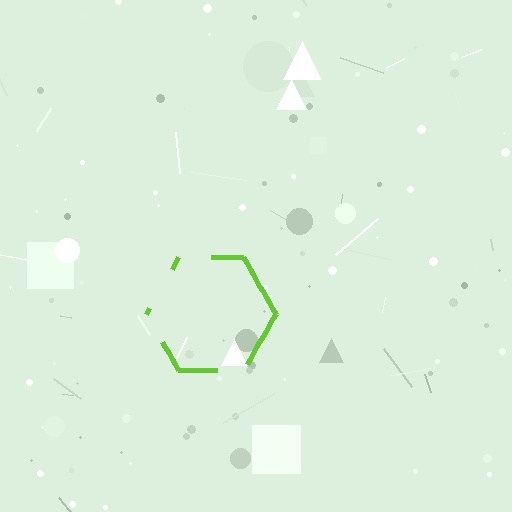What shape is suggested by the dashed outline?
The dashed outline suggests a hexagon.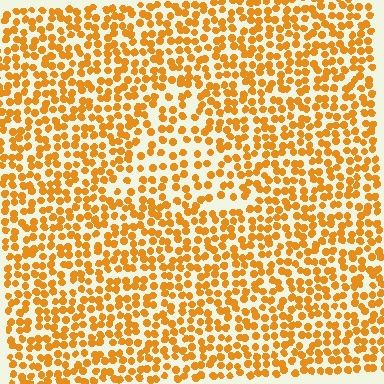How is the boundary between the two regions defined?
The boundary is defined by a change in element density (approximately 1.6x ratio). All elements are the same color, size, and shape.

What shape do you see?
I see a triangle.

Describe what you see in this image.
The image contains small orange elements arranged at two different densities. A triangle-shaped region is visible where the elements are less densely packed than the surrounding area.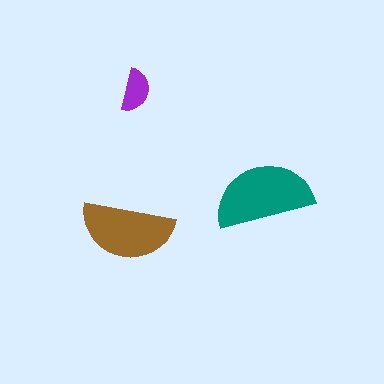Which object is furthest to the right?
The teal semicircle is rightmost.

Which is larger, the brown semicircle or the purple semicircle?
The brown one.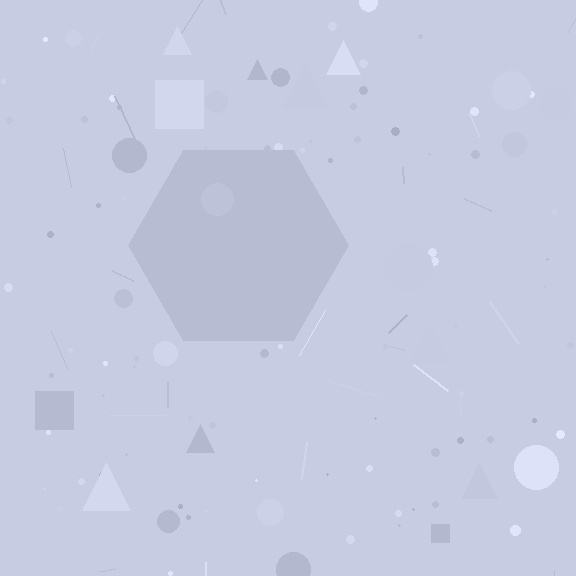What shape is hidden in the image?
A hexagon is hidden in the image.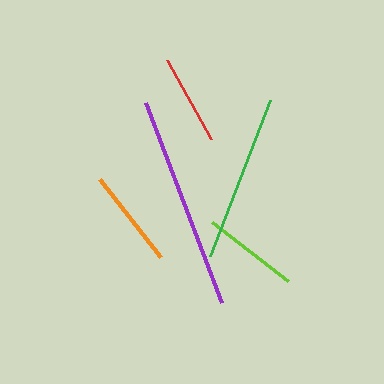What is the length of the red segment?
The red segment is approximately 90 pixels long.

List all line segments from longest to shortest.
From longest to shortest: purple, green, orange, lime, red.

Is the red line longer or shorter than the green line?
The green line is longer than the red line.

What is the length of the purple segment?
The purple segment is approximately 214 pixels long.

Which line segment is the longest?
The purple line is the longest at approximately 214 pixels.